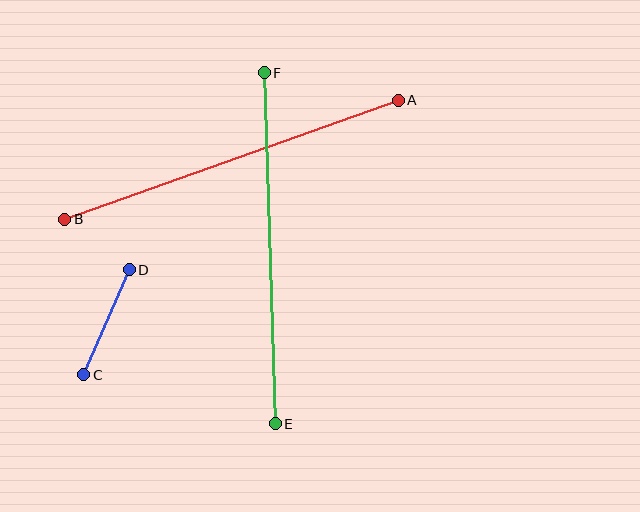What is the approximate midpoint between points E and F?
The midpoint is at approximately (270, 248) pixels.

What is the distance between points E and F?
The distance is approximately 351 pixels.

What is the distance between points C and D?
The distance is approximately 114 pixels.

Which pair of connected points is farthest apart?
Points A and B are farthest apart.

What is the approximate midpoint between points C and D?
The midpoint is at approximately (107, 322) pixels.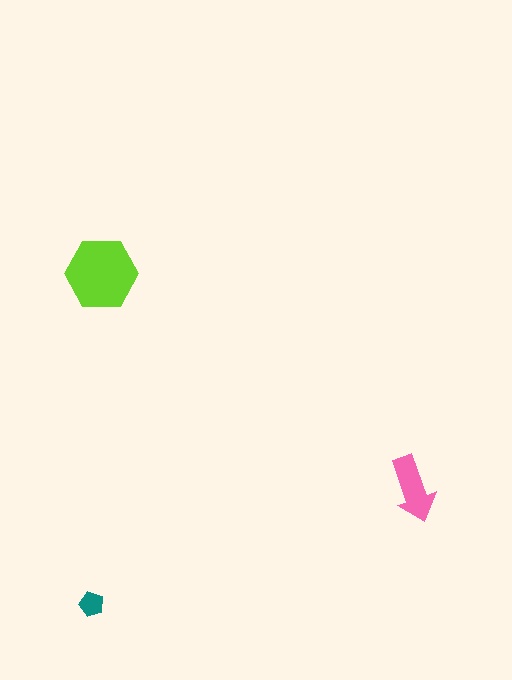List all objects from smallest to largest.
The teal pentagon, the pink arrow, the lime hexagon.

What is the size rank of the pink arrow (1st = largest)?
2nd.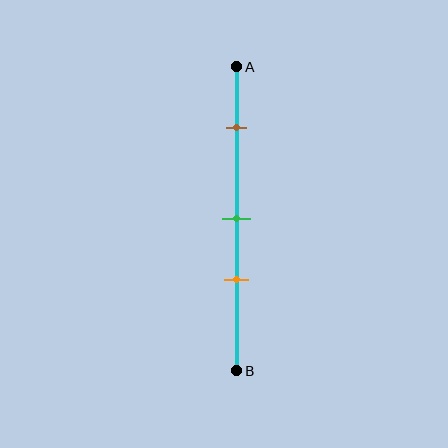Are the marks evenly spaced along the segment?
No, the marks are not evenly spaced.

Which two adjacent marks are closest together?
The green and orange marks are the closest adjacent pair.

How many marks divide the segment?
There are 3 marks dividing the segment.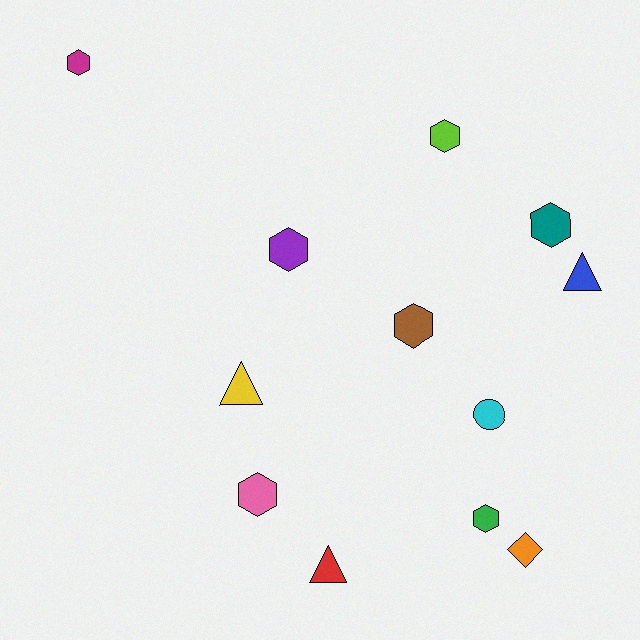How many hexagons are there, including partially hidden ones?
There are 7 hexagons.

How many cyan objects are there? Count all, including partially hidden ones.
There is 1 cyan object.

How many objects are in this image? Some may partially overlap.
There are 12 objects.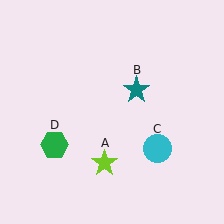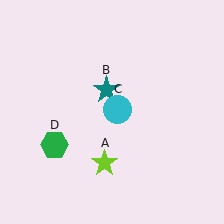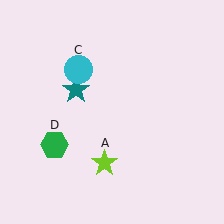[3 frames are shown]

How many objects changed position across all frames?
2 objects changed position: teal star (object B), cyan circle (object C).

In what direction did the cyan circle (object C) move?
The cyan circle (object C) moved up and to the left.